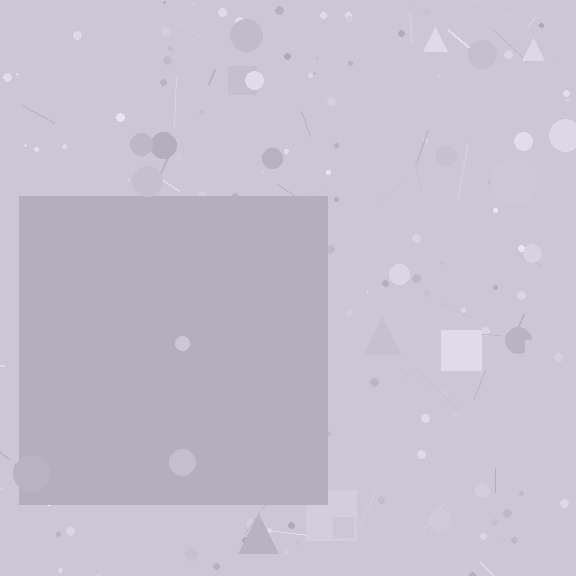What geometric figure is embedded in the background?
A square is embedded in the background.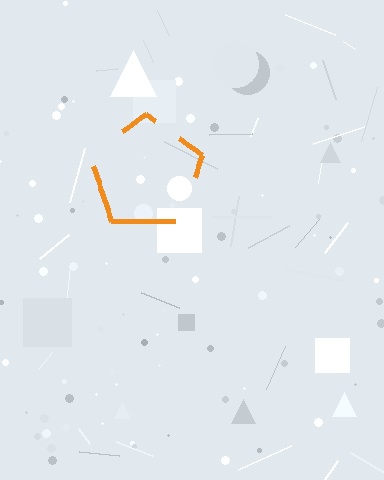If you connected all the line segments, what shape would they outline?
They would outline a pentagon.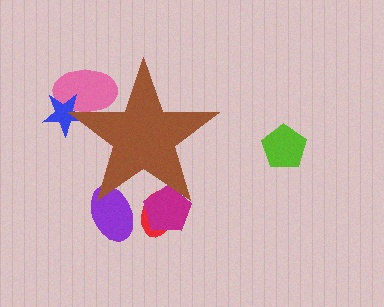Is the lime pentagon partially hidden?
No, the lime pentagon is fully visible.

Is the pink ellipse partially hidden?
Yes, the pink ellipse is partially hidden behind the brown star.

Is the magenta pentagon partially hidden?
Yes, the magenta pentagon is partially hidden behind the brown star.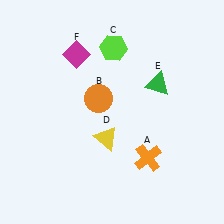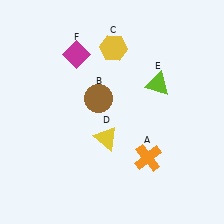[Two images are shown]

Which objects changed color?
B changed from orange to brown. C changed from lime to yellow. E changed from green to lime.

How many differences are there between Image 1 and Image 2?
There are 3 differences between the two images.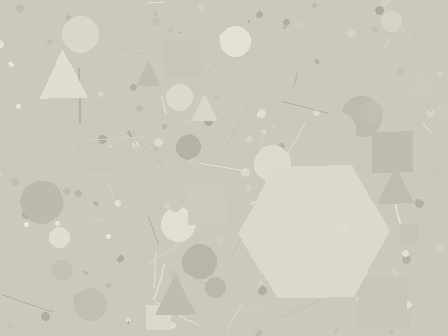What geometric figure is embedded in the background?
A hexagon is embedded in the background.